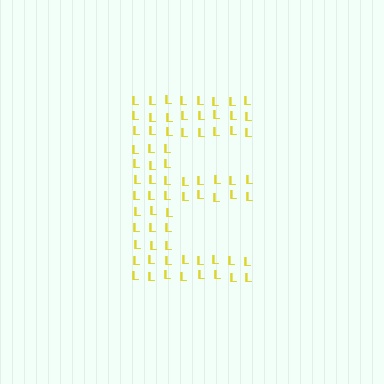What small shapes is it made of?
It is made of small letter L's.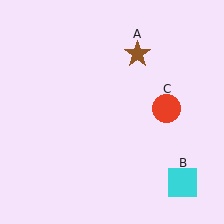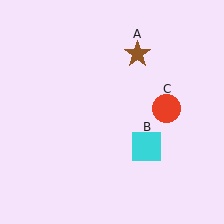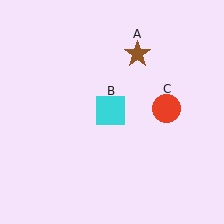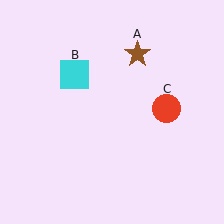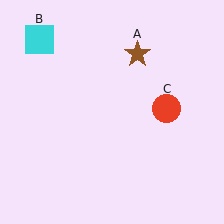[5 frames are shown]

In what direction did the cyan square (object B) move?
The cyan square (object B) moved up and to the left.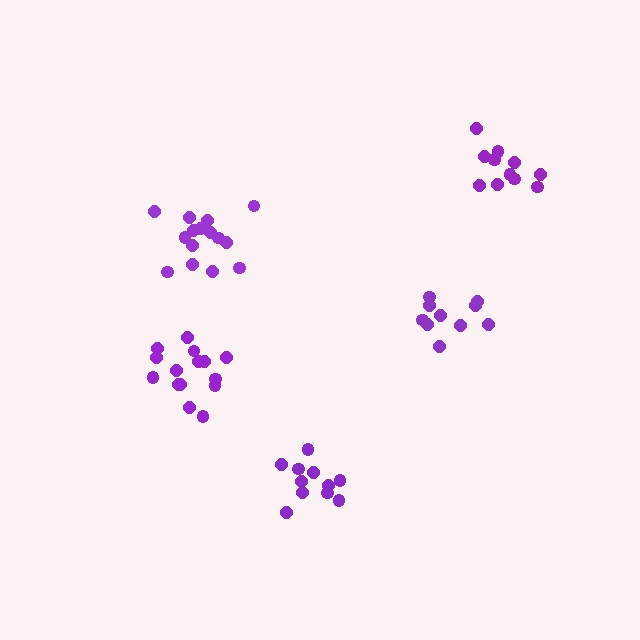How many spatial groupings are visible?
There are 5 spatial groupings.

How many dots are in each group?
Group 1: 10 dots, Group 2: 15 dots, Group 3: 12 dots, Group 4: 11 dots, Group 5: 15 dots (63 total).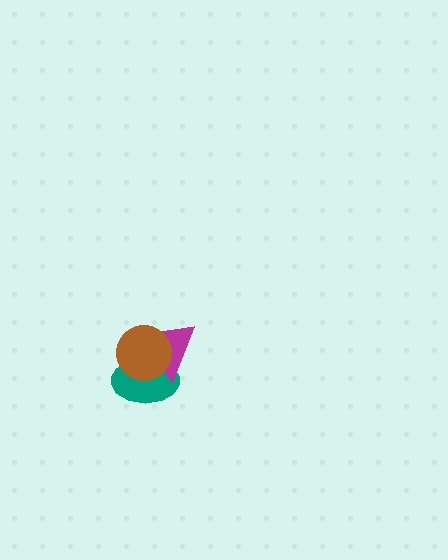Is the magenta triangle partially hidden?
Yes, it is partially covered by another shape.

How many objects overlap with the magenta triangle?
2 objects overlap with the magenta triangle.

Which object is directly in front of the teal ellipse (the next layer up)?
The magenta triangle is directly in front of the teal ellipse.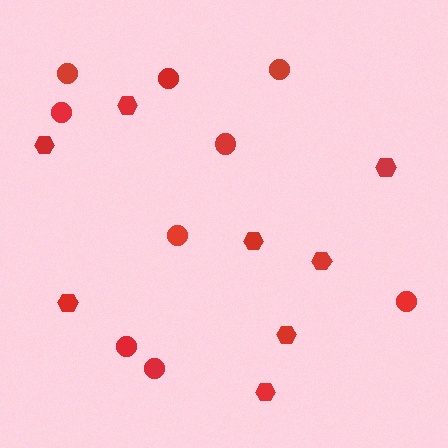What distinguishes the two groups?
There are 2 groups: one group of hexagons (8) and one group of circles (9).